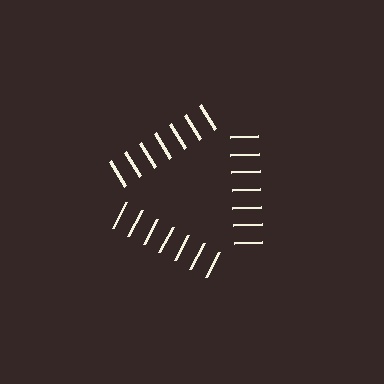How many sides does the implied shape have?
3 sides — the line-ends trace a triangle.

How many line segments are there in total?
21 — 7 along each of the 3 edges.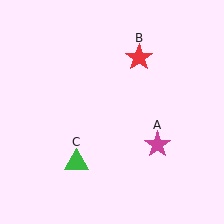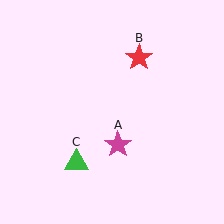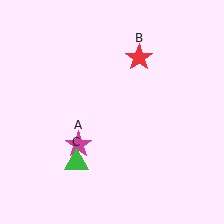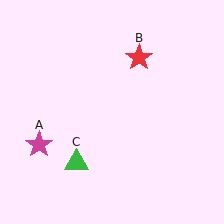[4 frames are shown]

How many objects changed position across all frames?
1 object changed position: magenta star (object A).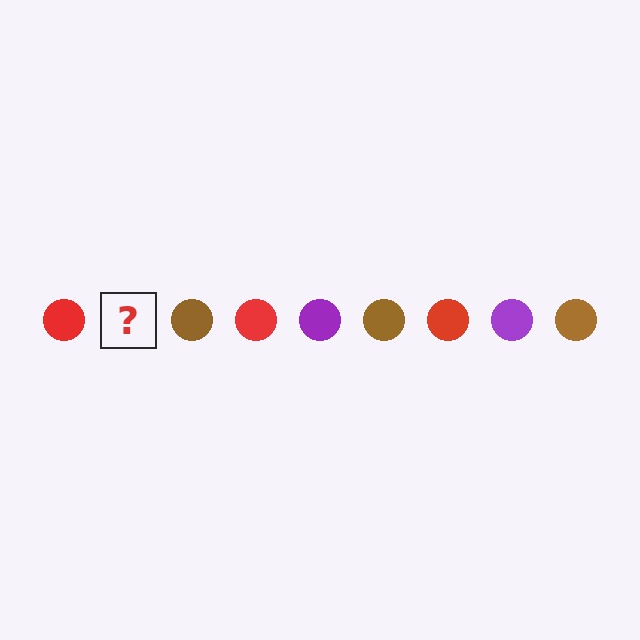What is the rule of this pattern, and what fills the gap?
The rule is that the pattern cycles through red, purple, brown circles. The gap should be filled with a purple circle.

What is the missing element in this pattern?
The missing element is a purple circle.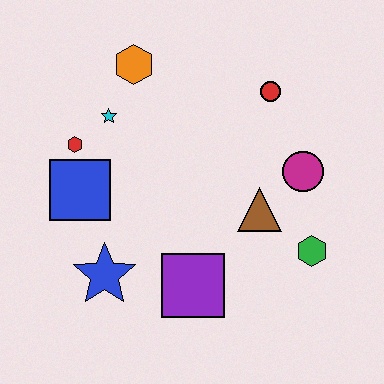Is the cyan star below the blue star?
No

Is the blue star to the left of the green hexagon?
Yes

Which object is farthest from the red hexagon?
The green hexagon is farthest from the red hexagon.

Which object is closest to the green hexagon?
The brown triangle is closest to the green hexagon.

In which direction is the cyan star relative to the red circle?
The cyan star is to the left of the red circle.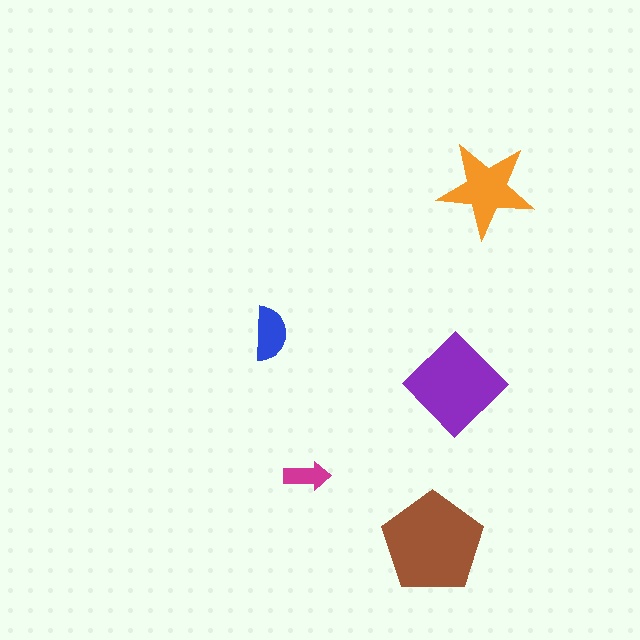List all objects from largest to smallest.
The brown pentagon, the purple diamond, the orange star, the blue semicircle, the magenta arrow.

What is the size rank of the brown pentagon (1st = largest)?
1st.